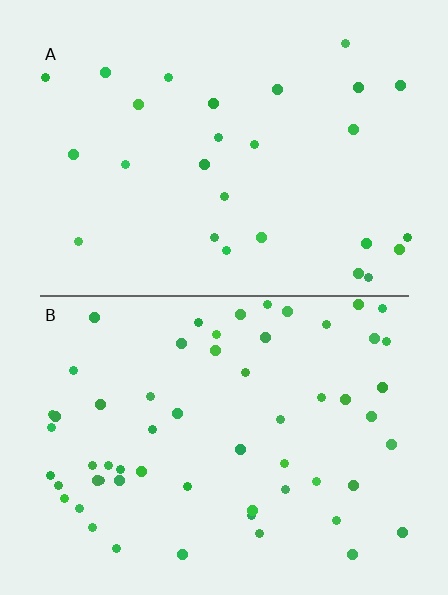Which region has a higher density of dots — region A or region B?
B (the bottom).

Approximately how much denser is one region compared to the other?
Approximately 2.2× — region B over region A.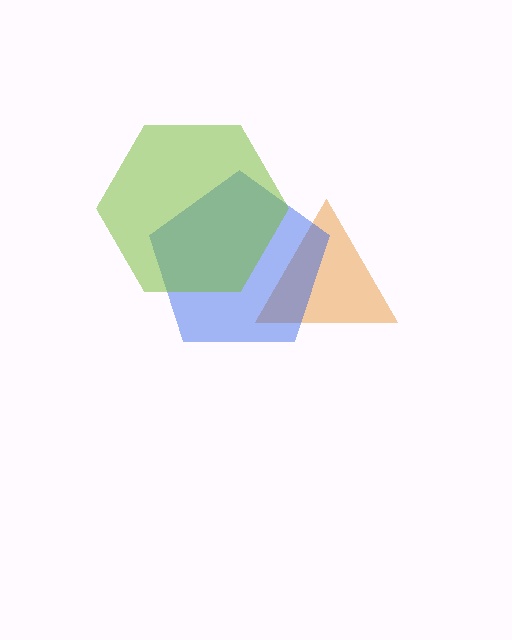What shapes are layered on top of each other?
The layered shapes are: an orange triangle, a blue pentagon, a lime hexagon.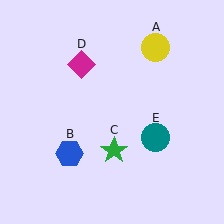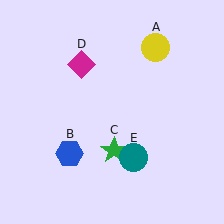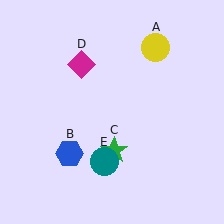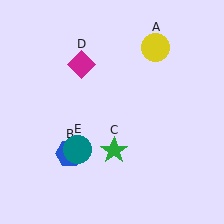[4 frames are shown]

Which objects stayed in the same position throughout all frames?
Yellow circle (object A) and blue hexagon (object B) and green star (object C) and magenta diamond (object D) remained stationary.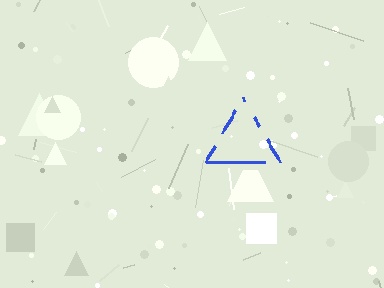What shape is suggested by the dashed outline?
The dashed outline suggests a triangle.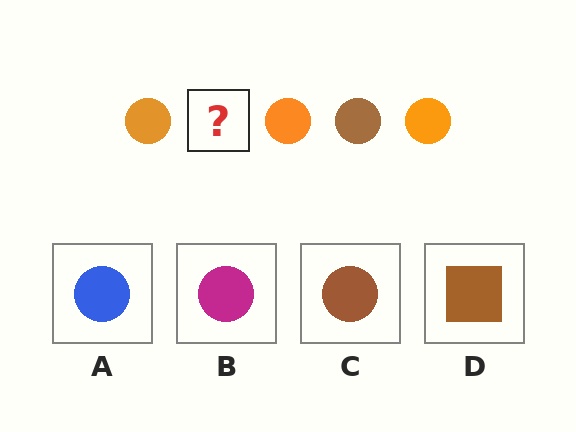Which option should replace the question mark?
Option C.